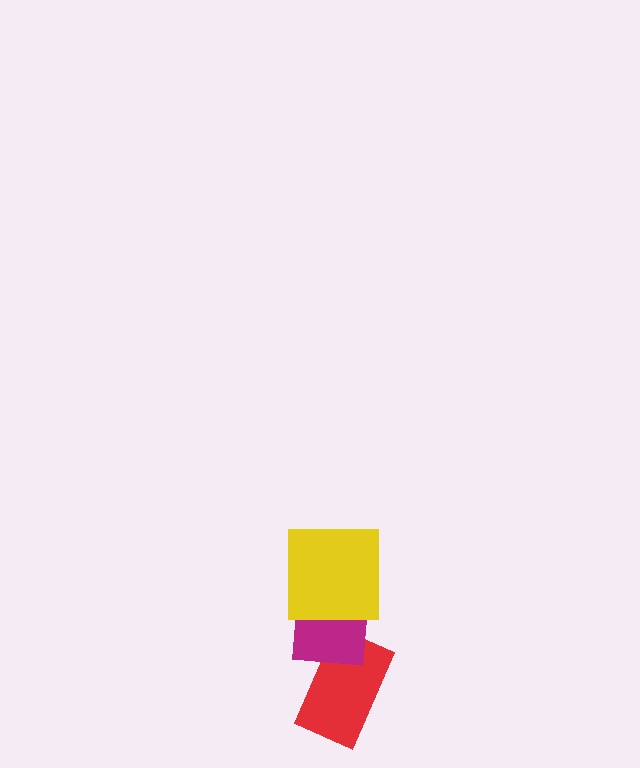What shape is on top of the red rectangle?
The magenta square is on top of the red rectangle.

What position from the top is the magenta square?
The magenta square is 2nd from the top.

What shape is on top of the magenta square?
The yellow square is on top of the magenta square.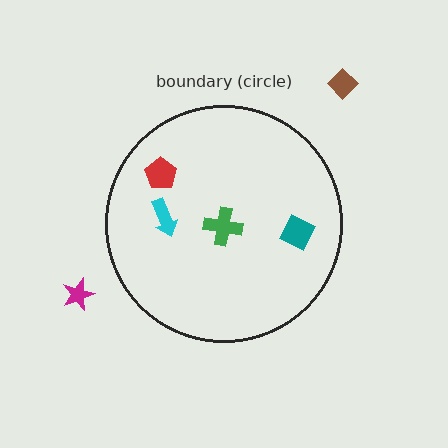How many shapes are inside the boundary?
4 inside, 2 outside.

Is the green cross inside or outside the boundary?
Inside.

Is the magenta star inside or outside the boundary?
Outside.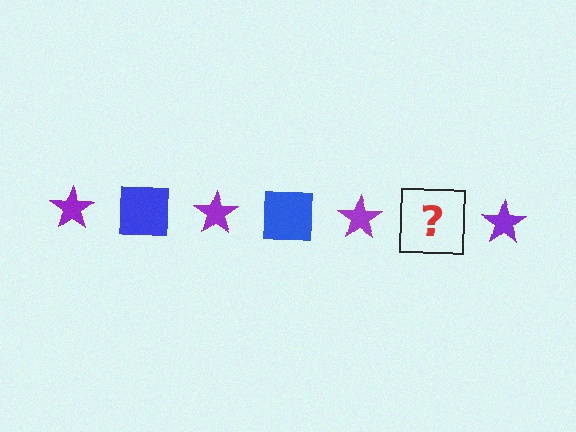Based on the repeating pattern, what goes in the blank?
The blank should be a blue square.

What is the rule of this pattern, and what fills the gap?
The rule is that the pattern alternates between purple star and blue square. The gap should be filled with a blue square.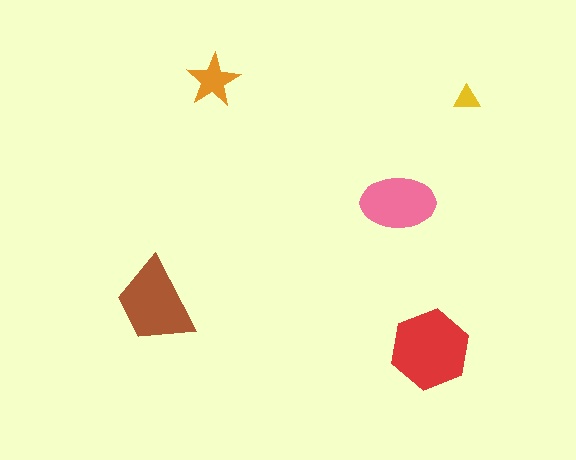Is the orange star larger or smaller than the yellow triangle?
Larger.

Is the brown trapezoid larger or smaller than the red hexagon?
Smaller.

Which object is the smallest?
The yellow triangle.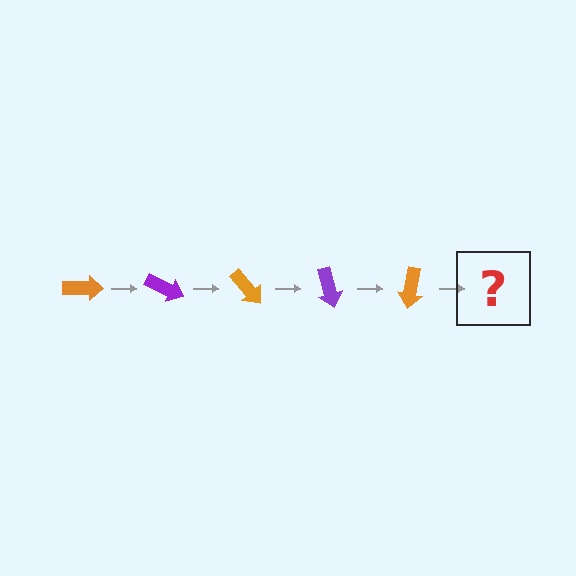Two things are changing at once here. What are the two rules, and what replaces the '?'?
The two rules are that it rotates 25 degrees each step and the color cycles through orange and purple. The '?' should be a purple arrow, rotated 125 degrees from the start.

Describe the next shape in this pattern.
It should be a purple arrow, rotated 125 degrees from the start.